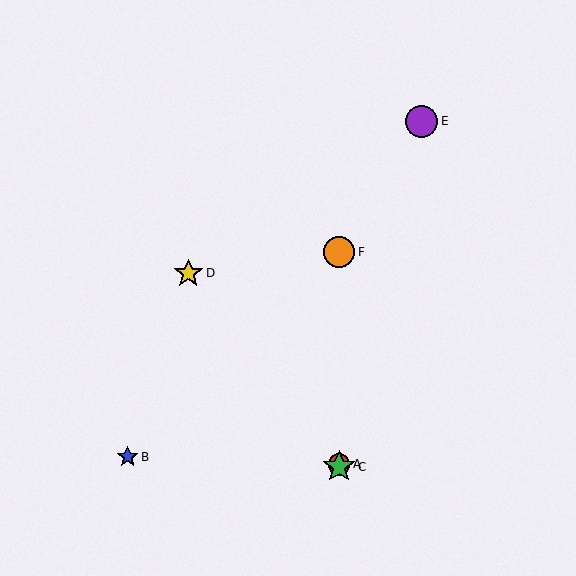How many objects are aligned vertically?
3 objects (A, C, F) are aligned vertically.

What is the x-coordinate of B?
Object B is at x≈128.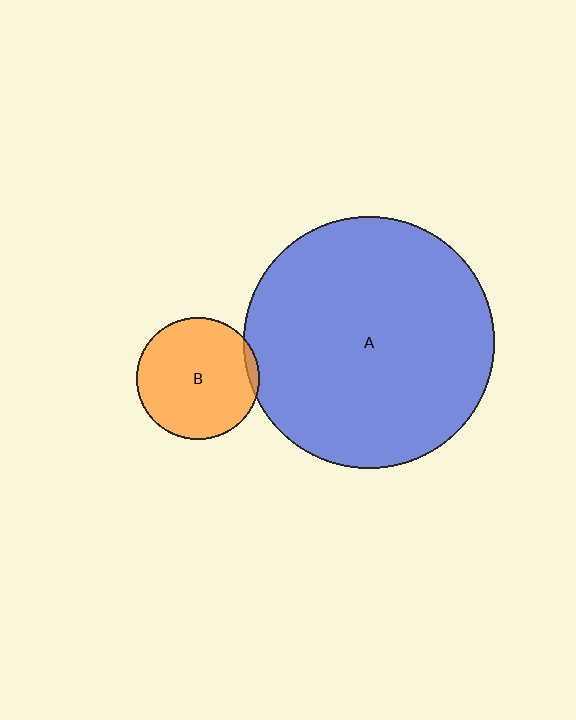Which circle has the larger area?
Circle A (blue).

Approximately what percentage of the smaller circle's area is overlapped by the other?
Approximately 5%.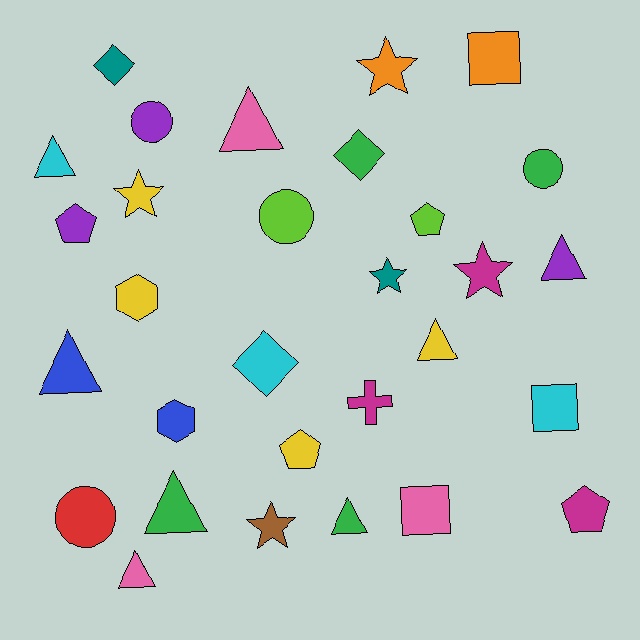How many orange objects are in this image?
There are 2 orange objects.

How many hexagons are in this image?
There are 2 hexagons.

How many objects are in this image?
There are 30 objects.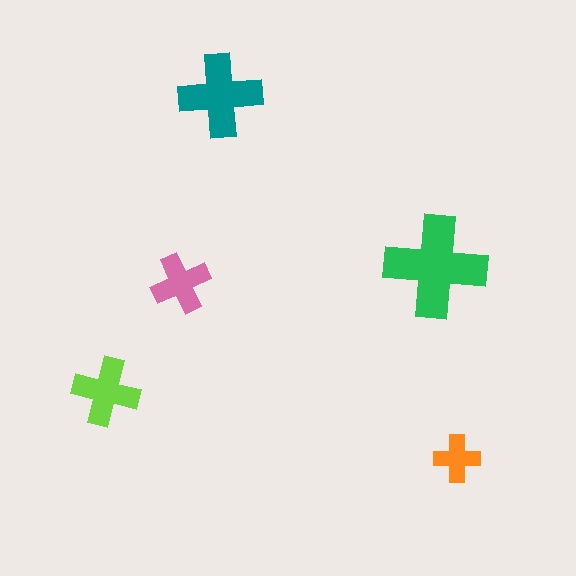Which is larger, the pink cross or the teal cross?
The teal one.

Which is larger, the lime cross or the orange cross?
The lime one.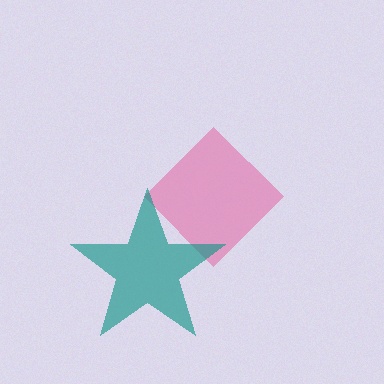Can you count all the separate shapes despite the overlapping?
Yes, there are 2 separate shapes.